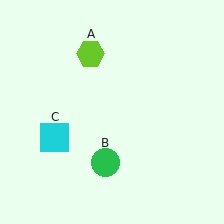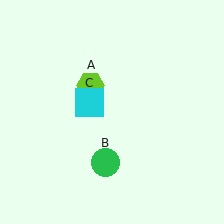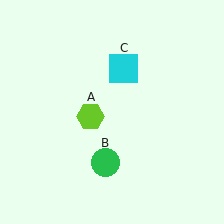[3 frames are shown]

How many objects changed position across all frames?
2 objects changed position: lime hexagon (object A), cyan square (object C).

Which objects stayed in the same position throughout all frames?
Green circle (object B) remained stationary.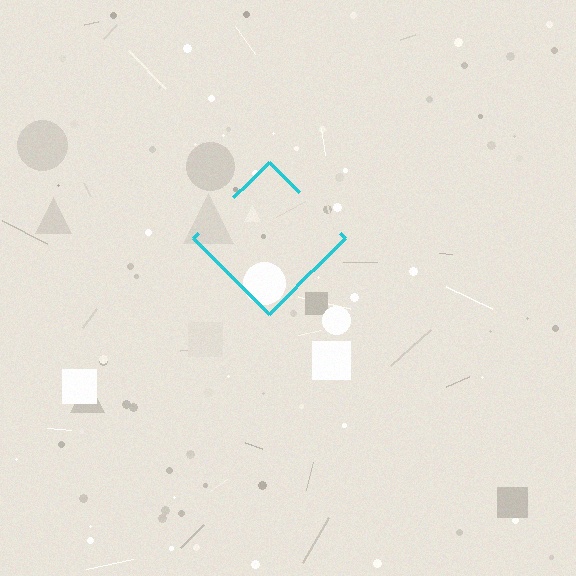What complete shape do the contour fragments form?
The contour fragments form a diamond.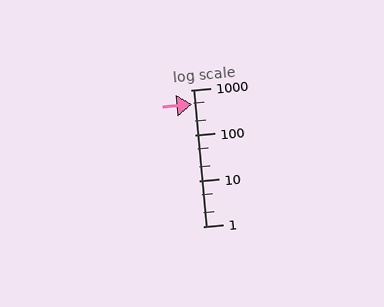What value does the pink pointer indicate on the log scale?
The pointer indicates approximately 490.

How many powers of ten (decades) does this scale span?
The scale spans 3 decades, from 1 to 1000.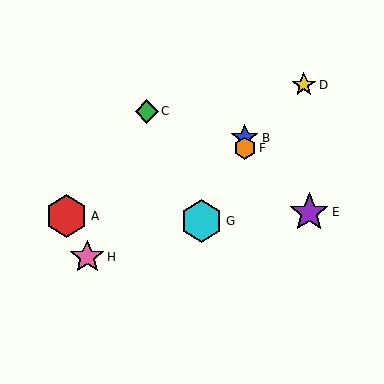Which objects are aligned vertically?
Objects B, F are aligned vertically.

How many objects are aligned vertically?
2 objects (B, F) are aligned vertically.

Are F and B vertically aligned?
Yes, both are at x≈245.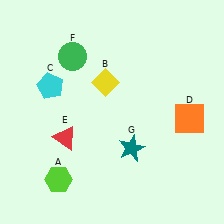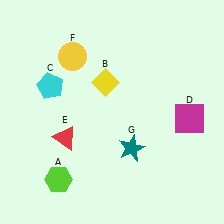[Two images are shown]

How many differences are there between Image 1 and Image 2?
There are 2 differences between the two images.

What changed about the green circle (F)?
In Image 1, F is green. In Image 2, it changed to yellow.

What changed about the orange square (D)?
In Image 1, D is orange. In Image 2, it changed to magenta.